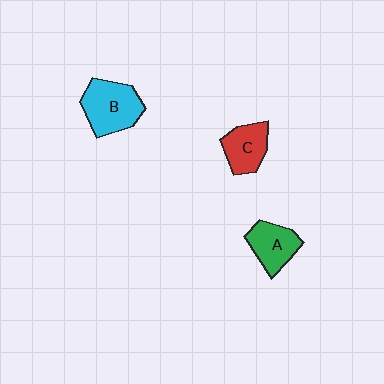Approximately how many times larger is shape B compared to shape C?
Approximately 1.4 times.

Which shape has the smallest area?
Shape C (red).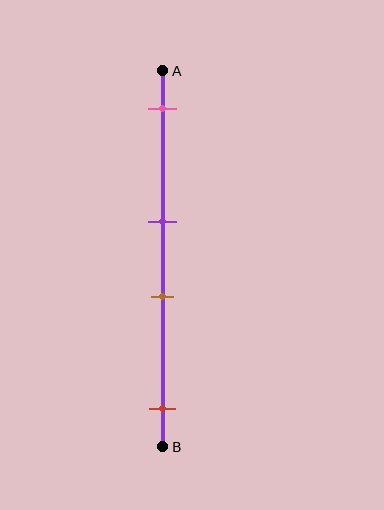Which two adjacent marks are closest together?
The purple and brown marks are the closest adjacent pair.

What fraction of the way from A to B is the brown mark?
The brown mark is approximately 60% (0.6) of the way from A to B.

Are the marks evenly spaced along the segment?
No, the marks are not evenly spaced.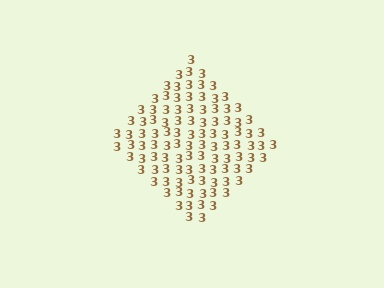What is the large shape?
The large shape is a diamond.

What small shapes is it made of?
It is made of small digit 3's.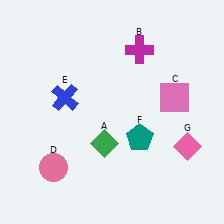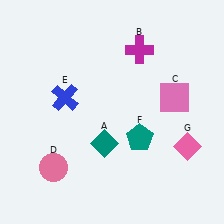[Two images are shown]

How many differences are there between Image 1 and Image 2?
There is 1 difference between the two images.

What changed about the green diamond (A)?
In Image 1, A is green. In Image 2, it changed to teal.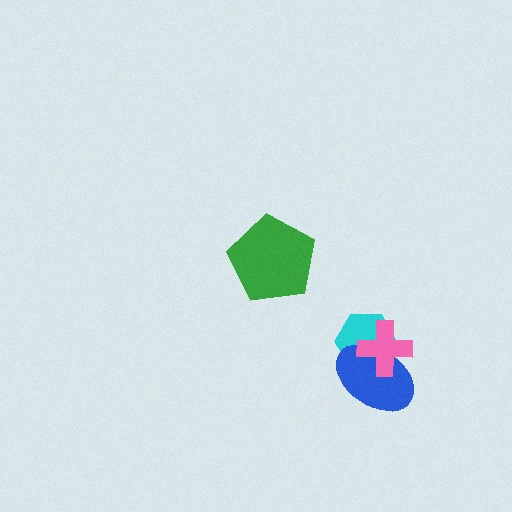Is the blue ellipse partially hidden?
Yes, it is partially covered by another shape.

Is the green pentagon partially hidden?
No, no other shape covers it.